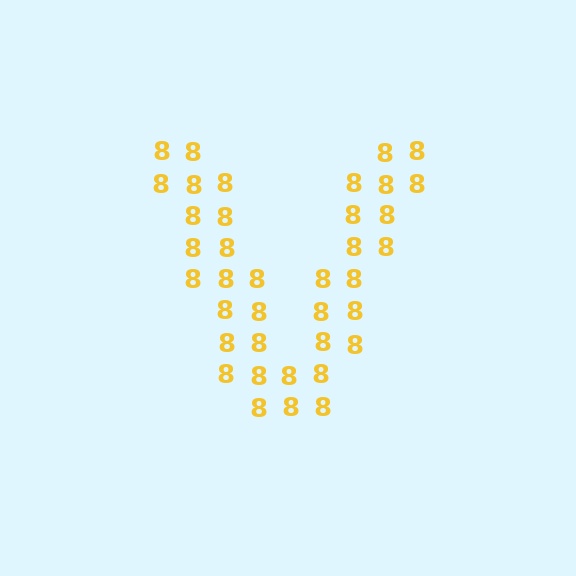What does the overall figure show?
The overall figure shows the letter V.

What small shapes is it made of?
It is made of small digit 8's.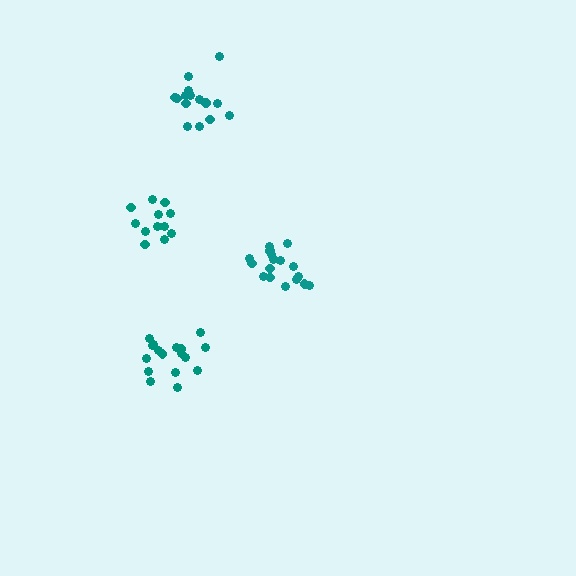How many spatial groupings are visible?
There are 4 spatial groupings.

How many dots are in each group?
Group 1: 15 dots, Group 2: 17 dots, Group 3: 17 dots, Group 4: 12 dots (61 total).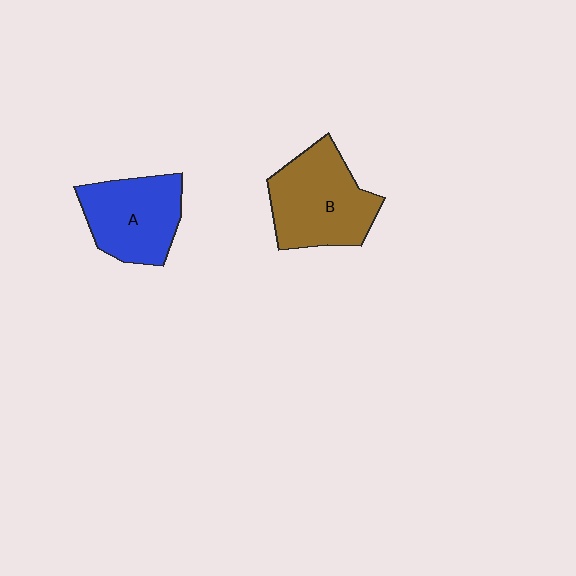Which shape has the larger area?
Shape B (brown).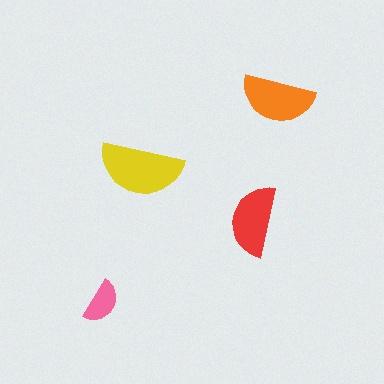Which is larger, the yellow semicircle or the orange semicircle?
The yellow one.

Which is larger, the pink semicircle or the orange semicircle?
The orange one.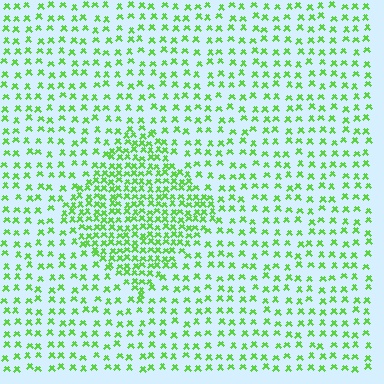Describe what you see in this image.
The image contains small lime elements arranged at two different densities. A diamond-shaped region is visible where the elements are more densely packed than the surrounding area.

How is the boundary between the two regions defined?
The boundary is defined by a change in element density (approximately 2.2x ratio). All elements are the same color, size, and shape.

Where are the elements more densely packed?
The elements are more densely packed inside the diamond boundary.